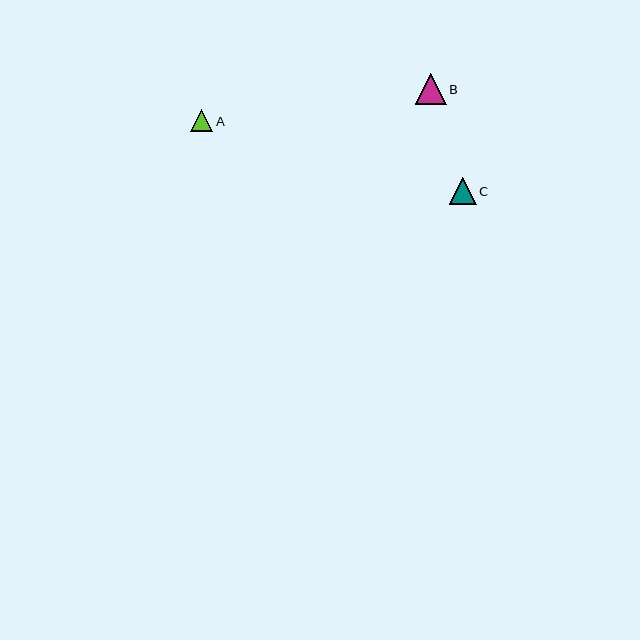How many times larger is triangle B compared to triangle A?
Triangle B is approximately 1.4 times the size of triangle A.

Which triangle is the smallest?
Triangle A is the smallest with a size of approximately 22 pixels.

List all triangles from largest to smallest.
From largest to smallest: B, C, A.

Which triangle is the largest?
Triangle B is the largest with a size of approximately 31 pixels.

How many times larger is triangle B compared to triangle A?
Triangle B is approximately 1.4 times the size of triangle A.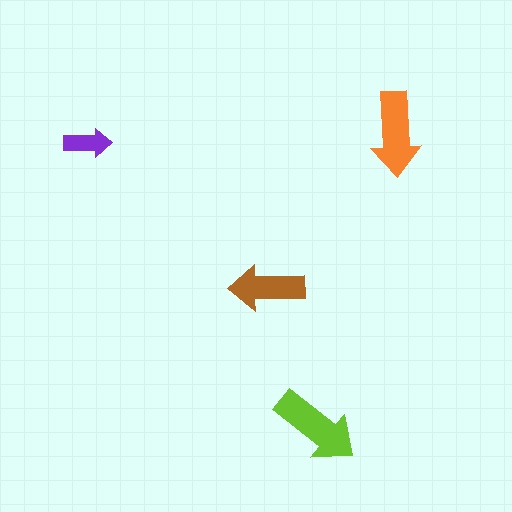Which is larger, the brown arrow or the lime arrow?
The lime one.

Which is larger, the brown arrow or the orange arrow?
The orange one.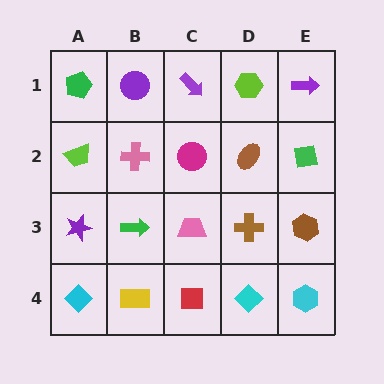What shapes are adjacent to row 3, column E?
A green square (row 2, column E), a cyan hexagon (row 4, column E), a brown cross (row 3, column D).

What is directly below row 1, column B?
A pink cross.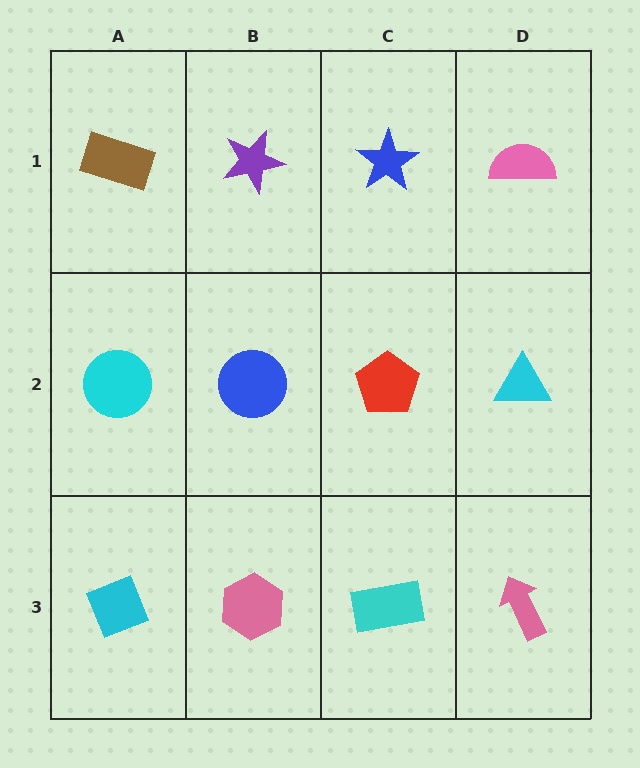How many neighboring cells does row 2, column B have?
4.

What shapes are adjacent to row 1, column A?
A cyan circle (row 2, column A), a purple star (row 1, column B).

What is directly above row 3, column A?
A cyan circle.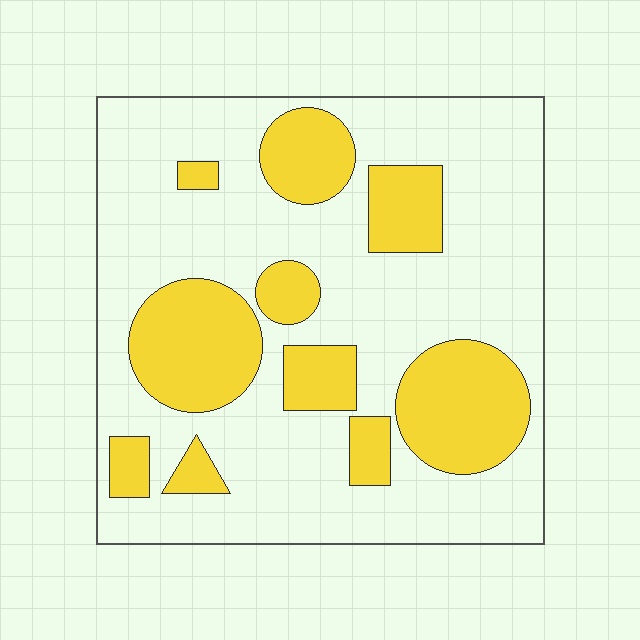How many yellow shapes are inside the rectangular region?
10.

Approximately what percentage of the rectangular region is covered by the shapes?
Approximately 30%.